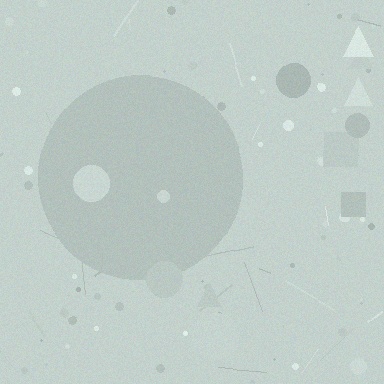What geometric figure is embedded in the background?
A circle is embedded in the background.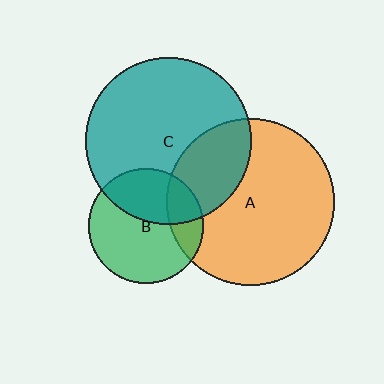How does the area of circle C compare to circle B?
Approximately 2.1 times.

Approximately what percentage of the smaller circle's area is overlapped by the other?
Approximately 40%.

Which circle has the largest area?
Circle A (orange).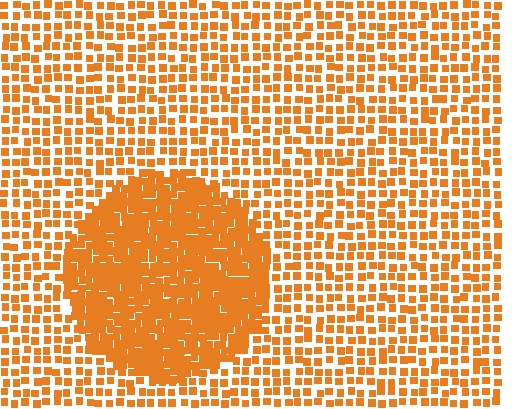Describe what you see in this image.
The image contains small orange elements arranged at two different densities. A circle-shaped region is visible where the elements are more densely packed than the surrounding area.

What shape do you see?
I see a circle.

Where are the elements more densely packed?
The elements are more densely packed inside the circle boundary.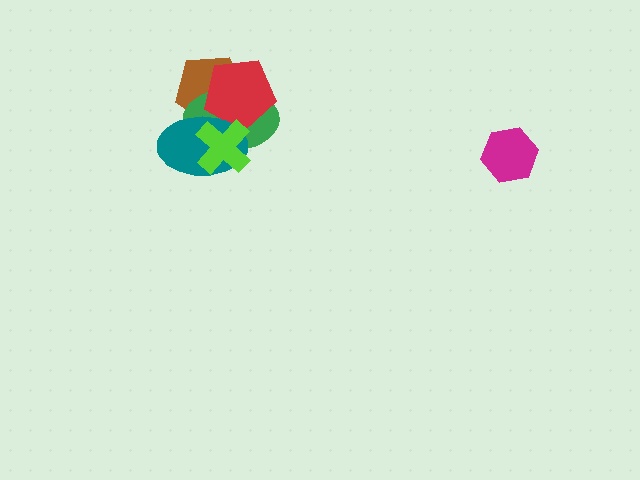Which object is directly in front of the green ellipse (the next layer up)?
The red pentagon is directly in front of the green ellipse.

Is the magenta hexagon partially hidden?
No, no other shape covers it.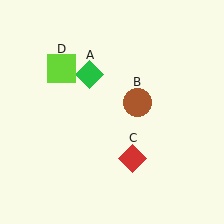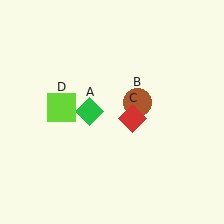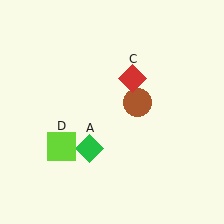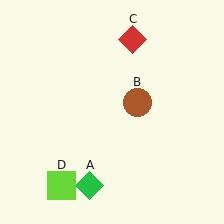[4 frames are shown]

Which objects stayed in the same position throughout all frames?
Brown circle (object B) remained stationary.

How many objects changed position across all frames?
3 objects changed position: green diamond (object A), red diamond (object C), lime square (object D).